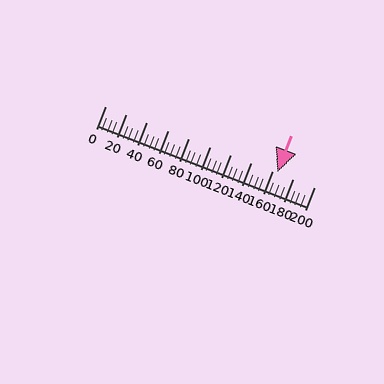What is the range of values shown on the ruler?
The ruler shows values from 0 to 200.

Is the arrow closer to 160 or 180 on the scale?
The arrow is closer to 160.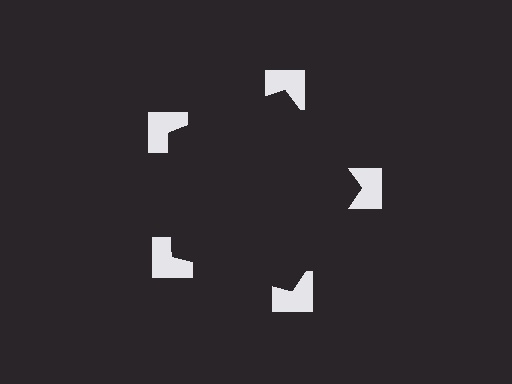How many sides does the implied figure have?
5 sides.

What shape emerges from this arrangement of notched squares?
An illusory pentagon — its edges are inferred from the aligned wedge cuts in the notched squares, not physically drawn.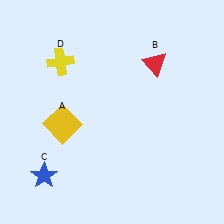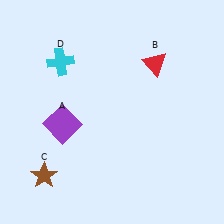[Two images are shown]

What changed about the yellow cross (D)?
In Image 1, D is yellow. In Image 2, it changed to cyan.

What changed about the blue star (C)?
In Image 1, C is blue. In Image 2, it changed to brown.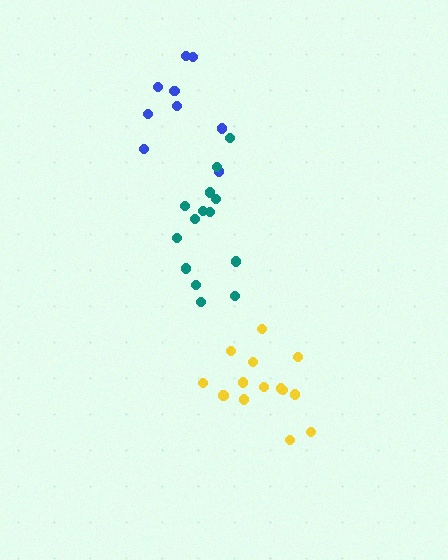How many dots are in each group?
Group 1: 14 dots, Group 2: 9 dots, Group 3: 14 dots (37 total).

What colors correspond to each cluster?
The clusters are colored: yellow, blue, teal.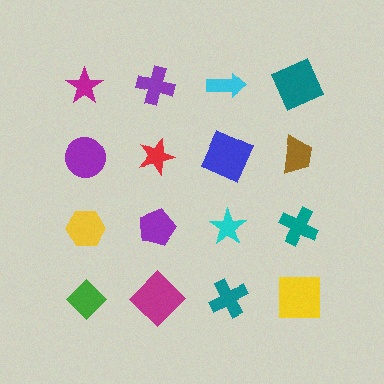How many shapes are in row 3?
4 shapes.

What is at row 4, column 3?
A teal cross.